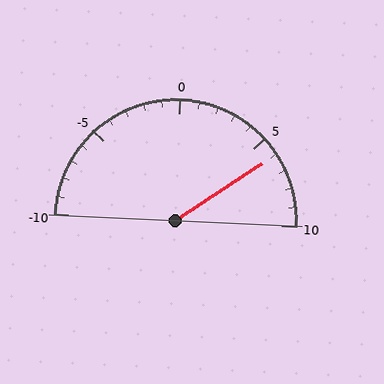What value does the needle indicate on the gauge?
The needle indicates approximately 6.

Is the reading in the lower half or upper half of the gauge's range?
The reading is in the upper half of the range (-10 to 10).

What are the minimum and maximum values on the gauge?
The gauge ranges from -10 to 10.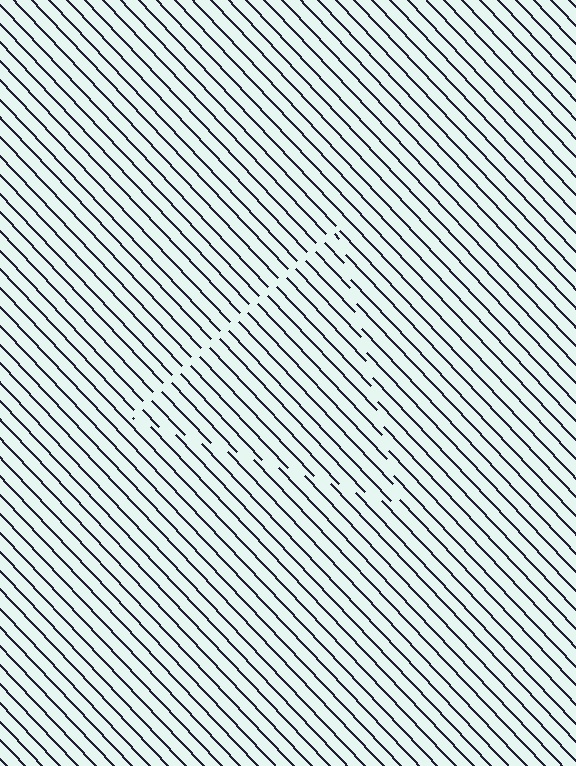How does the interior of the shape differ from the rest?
The interior of the shape contains the same grating, shifted by half a period — the contour is defined by the phase discontinuity where line-ends from the inner and outer gratings abut.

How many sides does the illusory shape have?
3 sides — the line-ends trace a triangle.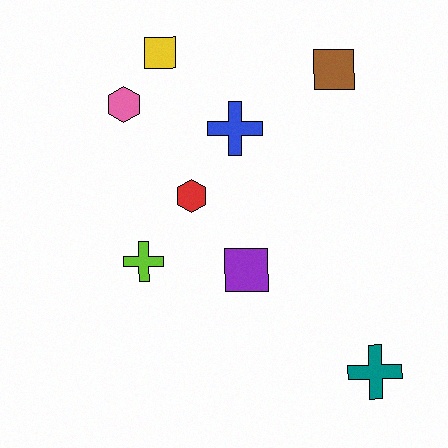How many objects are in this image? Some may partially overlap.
There are 8 objects.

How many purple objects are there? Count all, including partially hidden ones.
There is 1 purple object.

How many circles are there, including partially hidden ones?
There are no circles.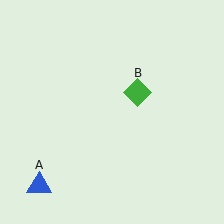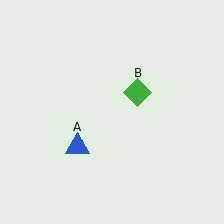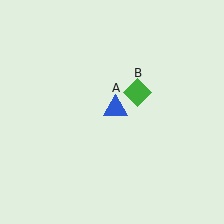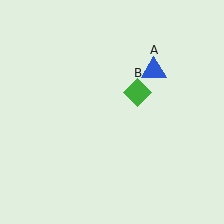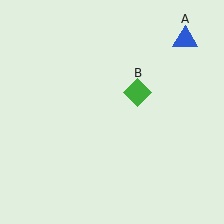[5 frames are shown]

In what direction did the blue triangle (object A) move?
The blue triangle (object A) moved up and to the right.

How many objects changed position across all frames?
1 object changed position: blue triangle (object A).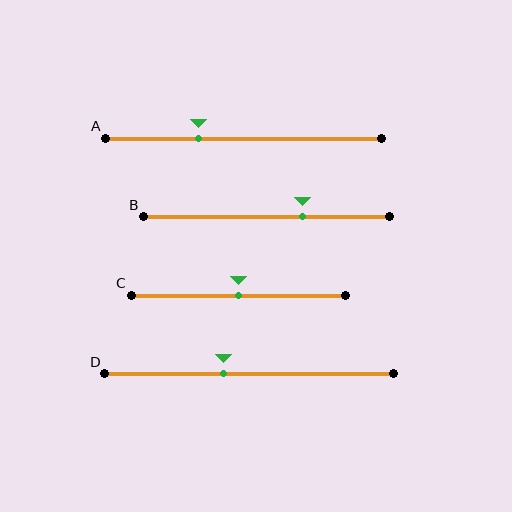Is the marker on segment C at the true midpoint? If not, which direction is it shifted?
Yes, the marker on segment C is at the true midpoint.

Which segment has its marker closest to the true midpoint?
Segment C has its marker closest to the true midpoint.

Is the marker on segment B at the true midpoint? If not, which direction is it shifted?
No, the marker on segment B is shifted to the right by about 15% of the segment length.